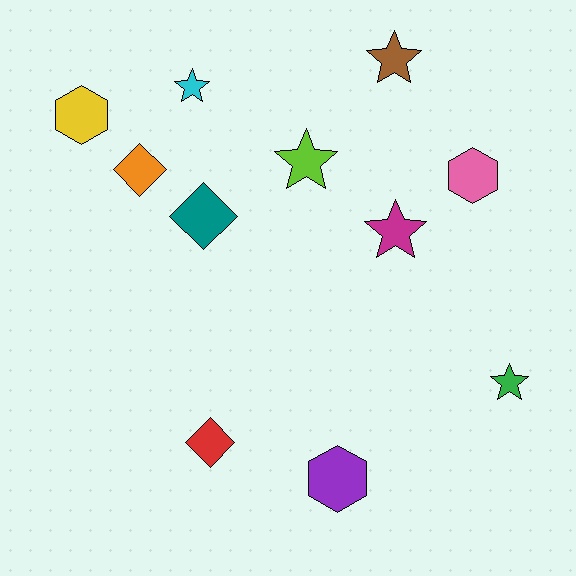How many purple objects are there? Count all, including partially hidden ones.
There is 1 purple object.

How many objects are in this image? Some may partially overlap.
There are 11 objects.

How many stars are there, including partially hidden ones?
There are 5 stars.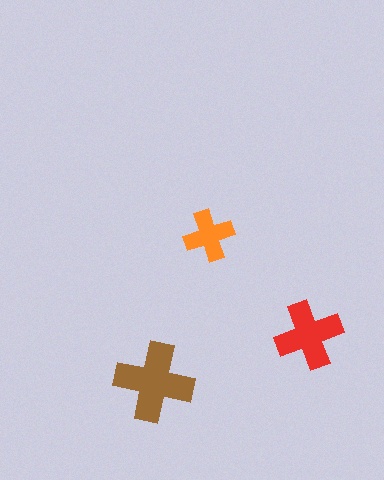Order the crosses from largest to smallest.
the brown one, the red one, the orange one.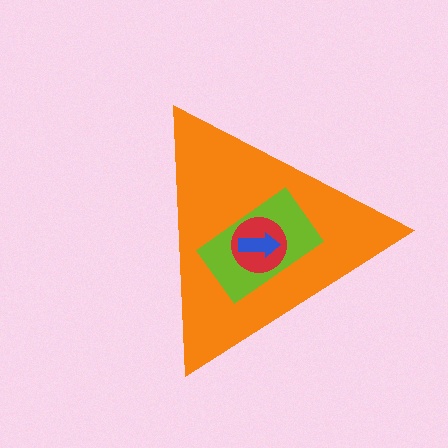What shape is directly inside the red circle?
The blue arrow.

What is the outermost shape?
The orange triangle.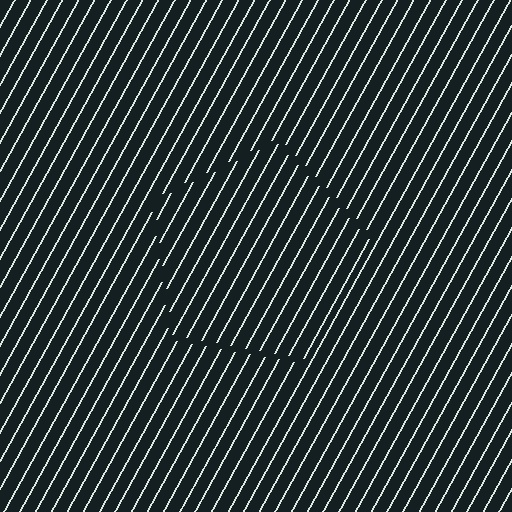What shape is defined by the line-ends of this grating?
An illusory pentagon. The interior of the shape contains the same grating, shifted by half a period — the contour is defined by the phase discontinuity where line-ends from the inner and outer gratings abut.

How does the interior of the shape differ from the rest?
The interior of the shape contains the same grating, shifted by half a period — the contour is defined by the phase discontinuity where line-ends from the inner and outer gratings abut.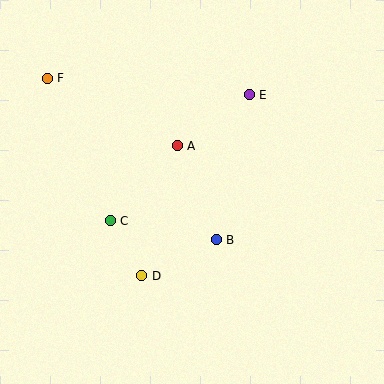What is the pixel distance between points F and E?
The distance between F and E is 203 pixels.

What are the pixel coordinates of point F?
Point F is at (47, 78).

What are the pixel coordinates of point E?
Point E is at (249, 95).